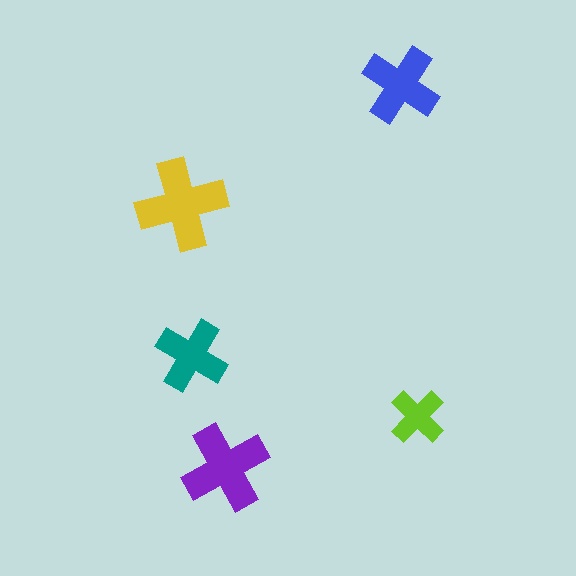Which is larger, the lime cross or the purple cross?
The purple one.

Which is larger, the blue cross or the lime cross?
The blue one.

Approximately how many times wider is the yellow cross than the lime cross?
About 1.5 times wider.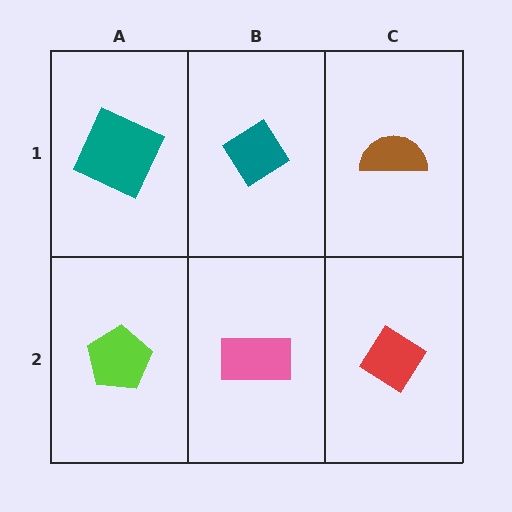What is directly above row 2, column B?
A teal diamond.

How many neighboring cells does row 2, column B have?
3.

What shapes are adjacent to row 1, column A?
A lime pentagon (row 2, column A), a teal diamond (row 1, column B).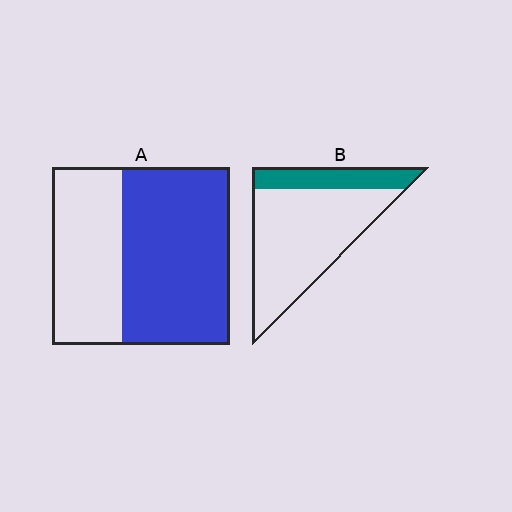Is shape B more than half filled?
No.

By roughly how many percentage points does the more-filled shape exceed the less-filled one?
By roughly 40 percentage points (A over B).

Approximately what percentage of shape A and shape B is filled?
A is approximately 60% and B is approximately 25%.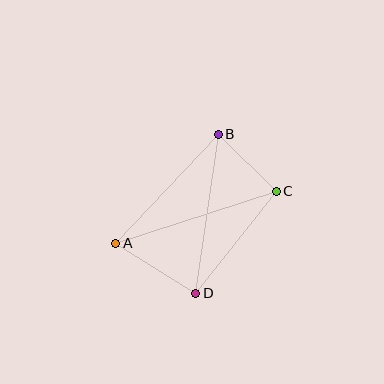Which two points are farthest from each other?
Points A and C are farthest from each other.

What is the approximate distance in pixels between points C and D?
The distance between C and D is approximately 130 pixels.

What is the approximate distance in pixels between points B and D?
The distance between B and D is approximately 161 pixels.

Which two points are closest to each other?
Points B and C are closest to each other.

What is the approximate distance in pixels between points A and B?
The distance between A and B is approximately 150 pixels.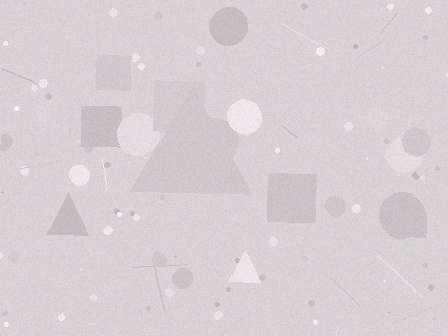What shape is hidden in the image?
A triangle is hidden in the image.